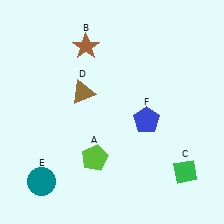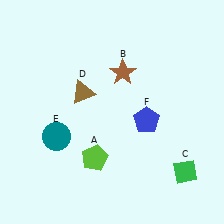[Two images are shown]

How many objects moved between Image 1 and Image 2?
2 objects moved between the two images.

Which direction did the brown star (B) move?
The brown star (B) moved right.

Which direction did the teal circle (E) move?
The teal circle (E) moved up.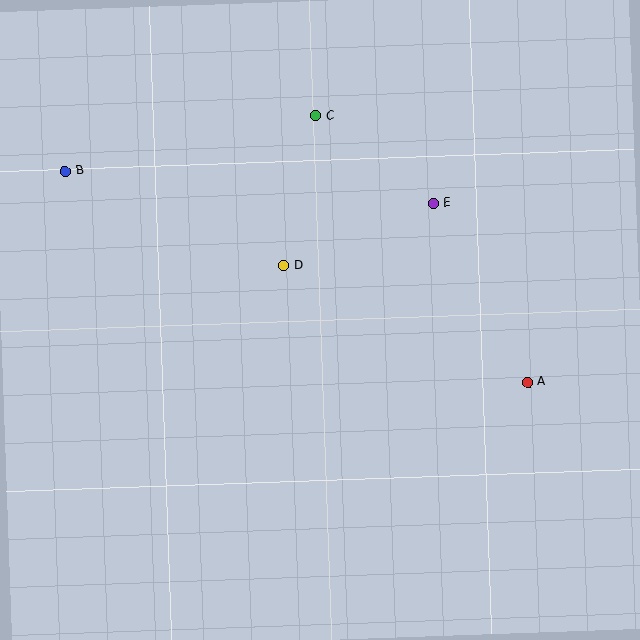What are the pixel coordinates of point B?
Point B is at (65, 171).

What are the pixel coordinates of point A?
Point A is at (528, 382).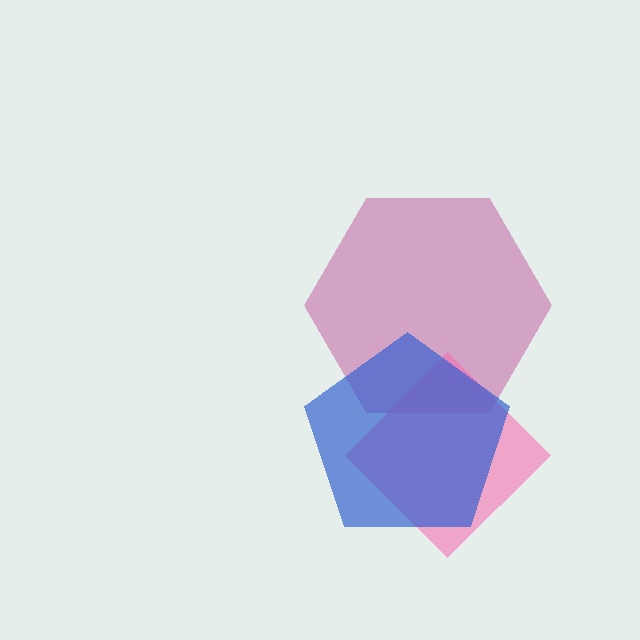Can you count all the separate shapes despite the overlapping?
Yes, there are 3 separate shapes.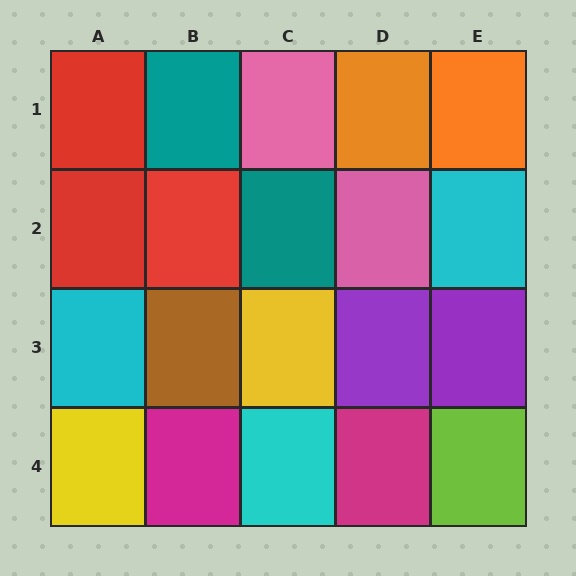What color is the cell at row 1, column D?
Orange.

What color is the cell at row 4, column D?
Magenta.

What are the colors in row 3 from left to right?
Cyan, brown, yellow, purple, purple.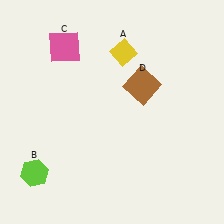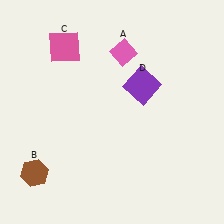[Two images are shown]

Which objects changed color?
A changed from yellow to pink. B changed from lime to brown. D changed from brown to purple.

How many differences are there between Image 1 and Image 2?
There are 3 differences between the two images.